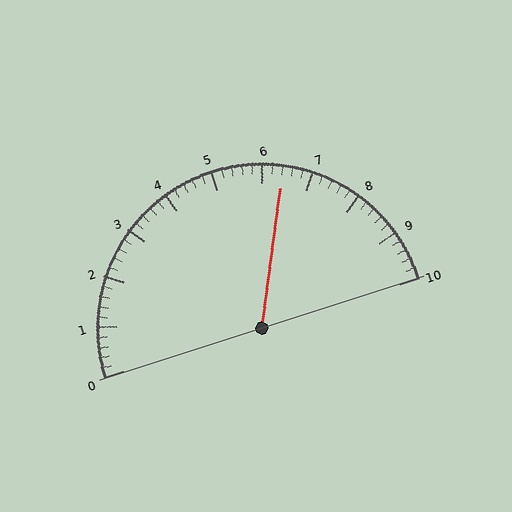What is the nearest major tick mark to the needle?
The nearest major tick mark is 6.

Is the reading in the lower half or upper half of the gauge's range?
The reading is in the upper half of the range (0 to 10).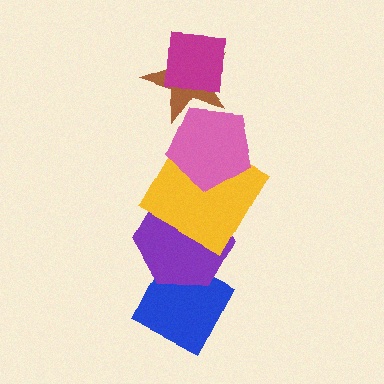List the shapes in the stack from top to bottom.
From top to bottom: the magenta square, the brown star, the pink pentagon, the yellow square, the purple hexagon, the blue diamond.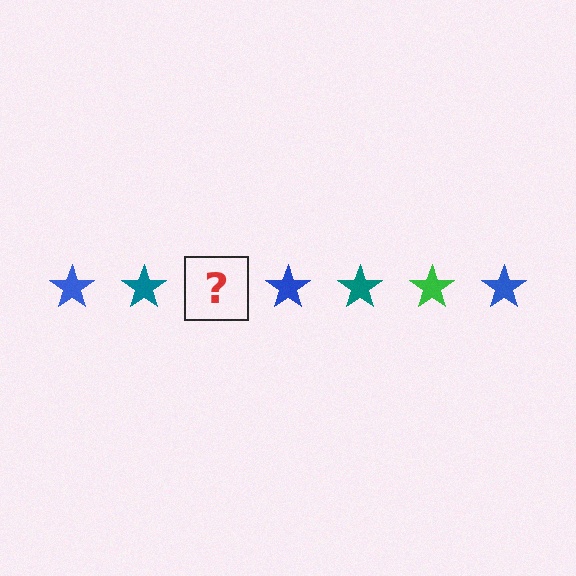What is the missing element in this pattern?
The missing element is a green star.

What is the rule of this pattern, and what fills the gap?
The rule is that the pattern cycles through blue, teal, green stars. The gap should be filled with a green star.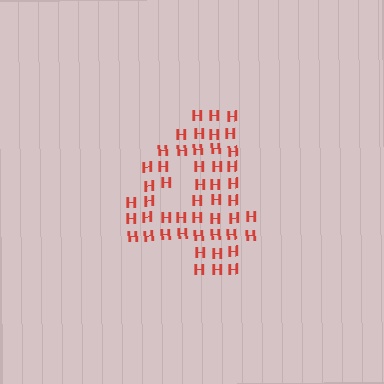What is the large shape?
The large shape is the digit 4.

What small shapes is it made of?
It is made of small letter H's.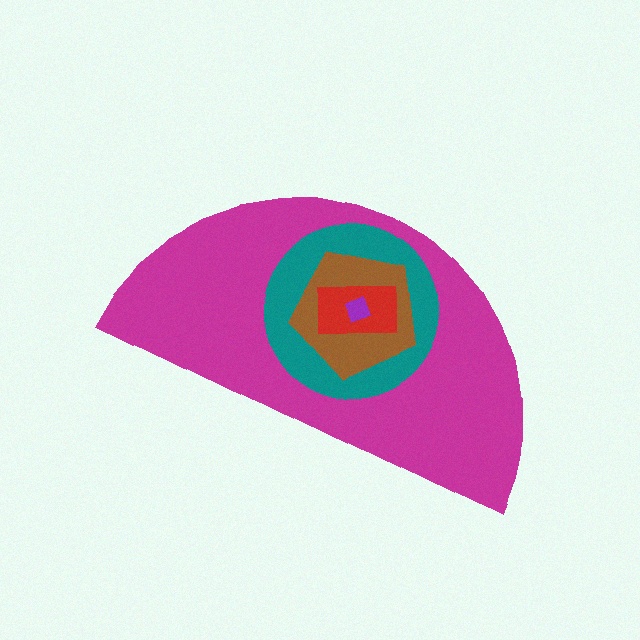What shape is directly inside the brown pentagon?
The red rectangle.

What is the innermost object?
The purple square.